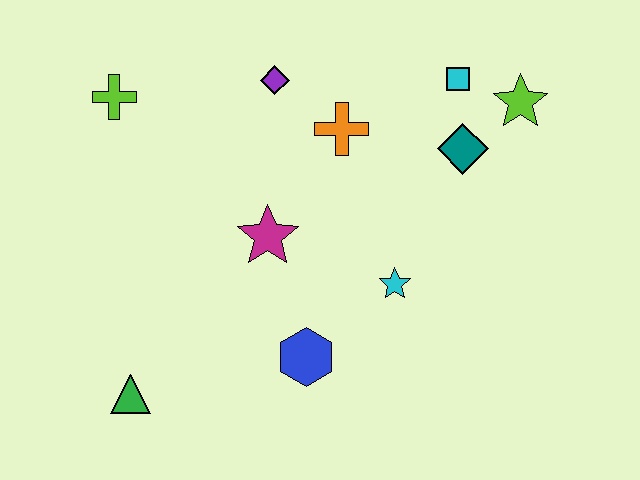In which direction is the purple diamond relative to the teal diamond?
The purple diamond is to the left of the teal diamond.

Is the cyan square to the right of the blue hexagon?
Yes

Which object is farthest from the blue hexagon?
The lime star is farthest from the blue hexagon.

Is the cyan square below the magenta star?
No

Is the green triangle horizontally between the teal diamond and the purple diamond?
No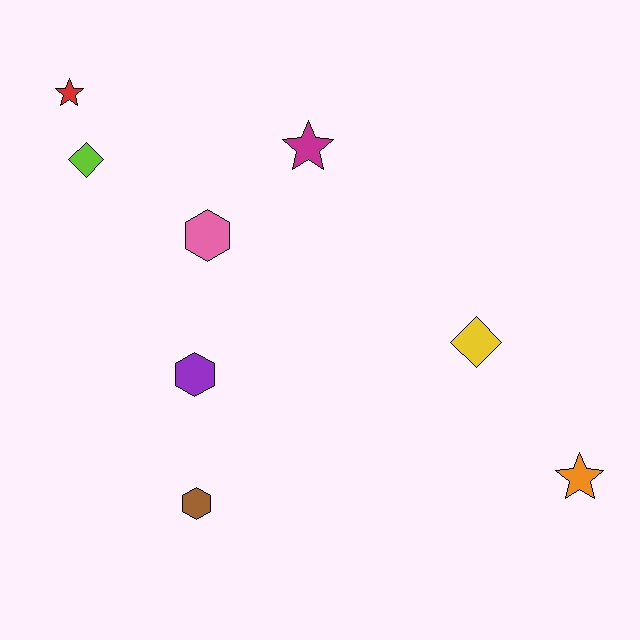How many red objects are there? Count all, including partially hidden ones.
There is 1 red object.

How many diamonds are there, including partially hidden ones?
There are 2 diamonds.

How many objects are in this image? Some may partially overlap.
There are 8 objects.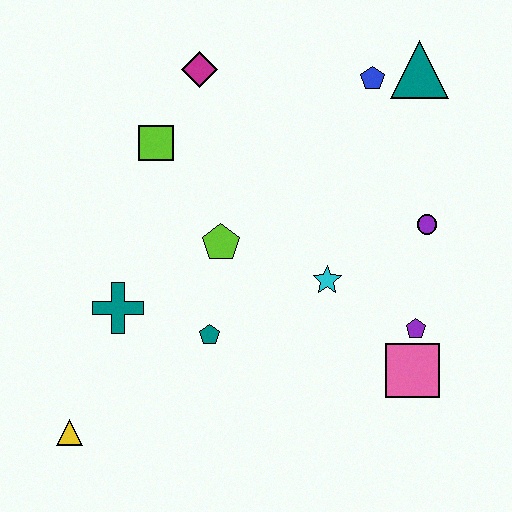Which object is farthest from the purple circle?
The yellow triangle is farthest from the purple circle.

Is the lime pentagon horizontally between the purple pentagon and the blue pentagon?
No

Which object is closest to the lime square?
The magenta diamond is closest to the lime square.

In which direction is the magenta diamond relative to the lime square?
The magenta diamond is above the lime square.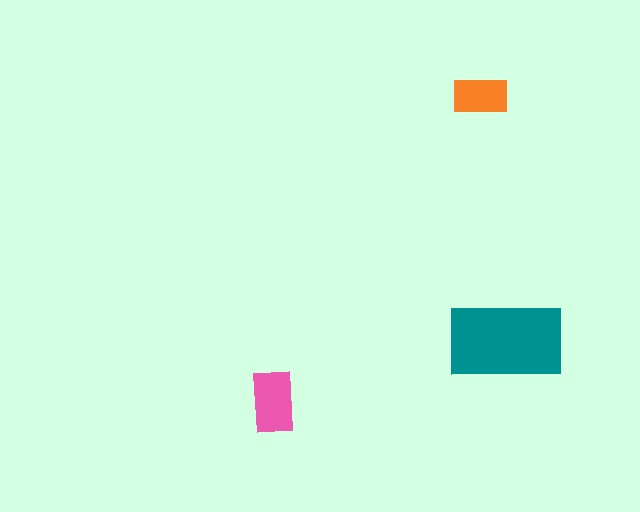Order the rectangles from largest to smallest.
the teal one, the pink one, the orange one.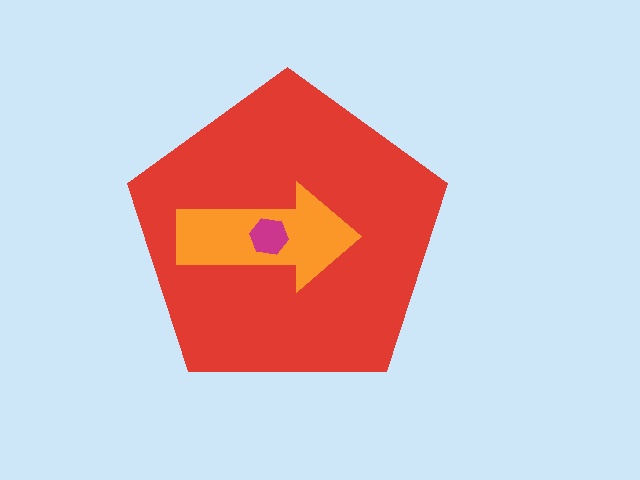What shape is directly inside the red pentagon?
The orange arrow.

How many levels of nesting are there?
3.